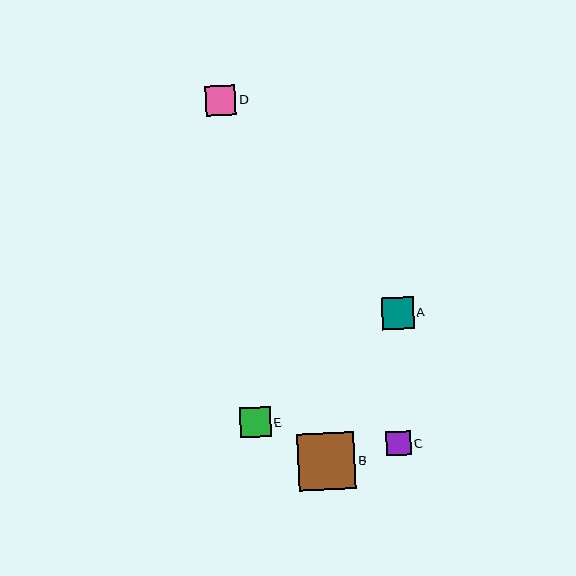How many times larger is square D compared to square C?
Square D is approximately 1.2 times the size of square C.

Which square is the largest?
Square B is the largest with a size of approximately 57 pixels.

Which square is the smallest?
Square C is the smallest with a size of approximately 24 pixels.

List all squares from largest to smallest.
From largest to smallest: B, A, E, D, C.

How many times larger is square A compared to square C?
Square A is approximately 1.3 times the size of square C.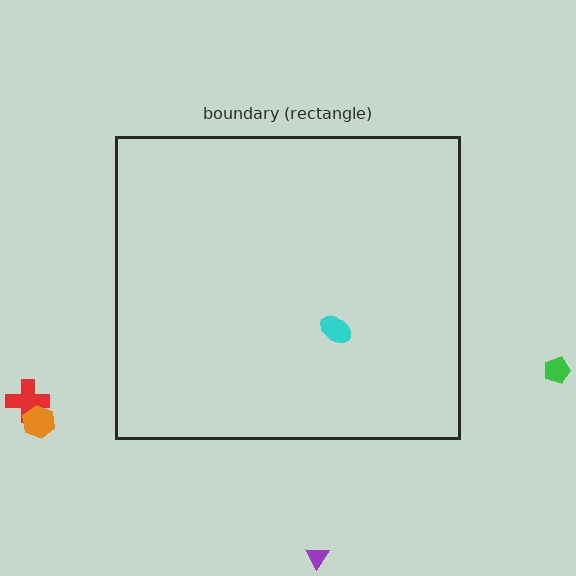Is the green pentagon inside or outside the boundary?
Outside.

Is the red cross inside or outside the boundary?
Outside.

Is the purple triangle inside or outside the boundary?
Outside.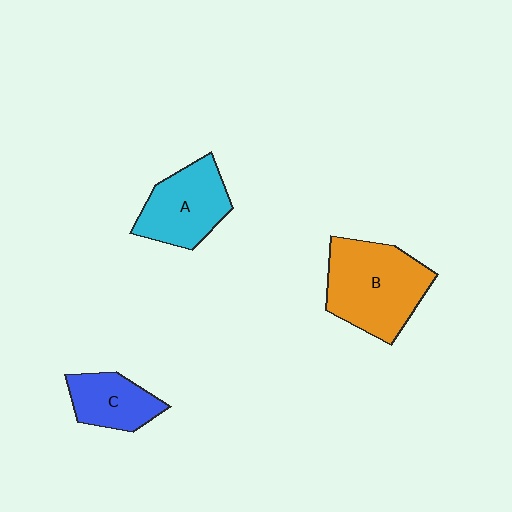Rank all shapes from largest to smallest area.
From largest to smallest: B (orange), A (cyan), C (blue).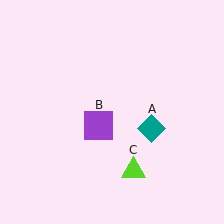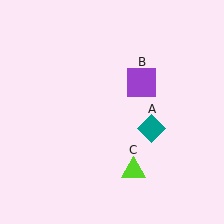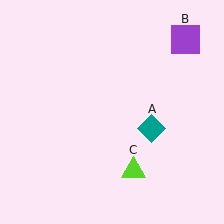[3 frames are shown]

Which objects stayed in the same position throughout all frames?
Teal diamond (object A) and lime triangle (object C) remained stationary.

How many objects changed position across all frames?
1 object changed position: purple square (object B).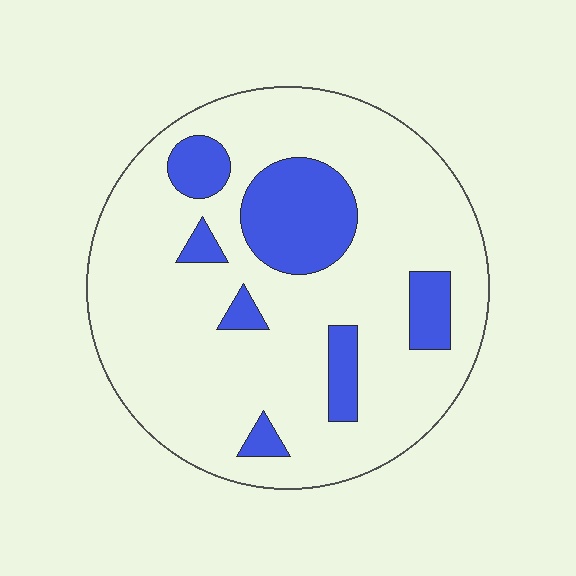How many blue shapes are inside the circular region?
7.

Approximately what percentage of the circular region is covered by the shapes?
Approximately 20%.